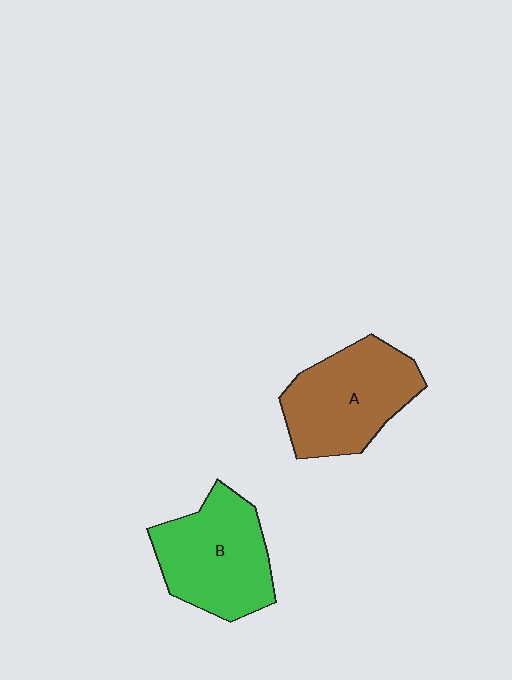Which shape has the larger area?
Shape A (brown).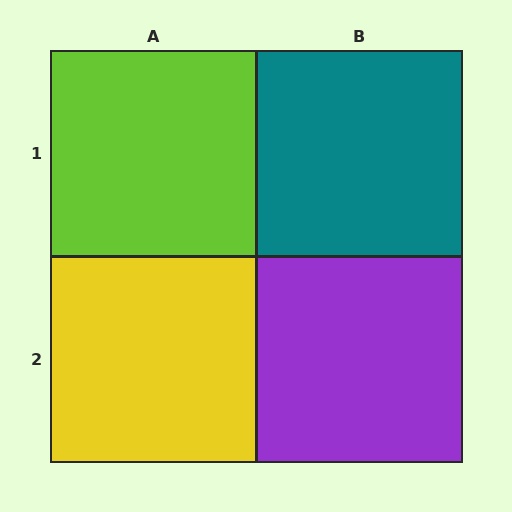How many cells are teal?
1 cell is teal.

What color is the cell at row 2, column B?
Purple.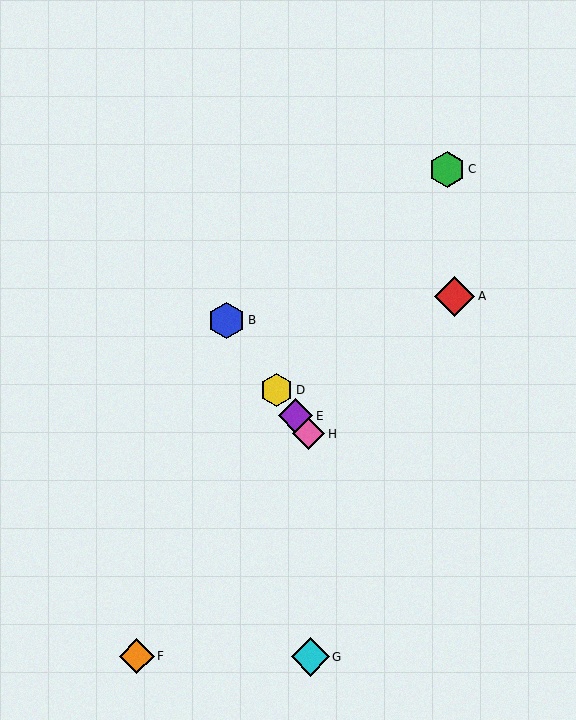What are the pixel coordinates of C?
Object C is at (447, 169).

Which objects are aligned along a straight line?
Objects B, D, E, H are aligned along a straight line.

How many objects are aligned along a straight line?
4 objects (B, D, E, H) are aligned along a straight line.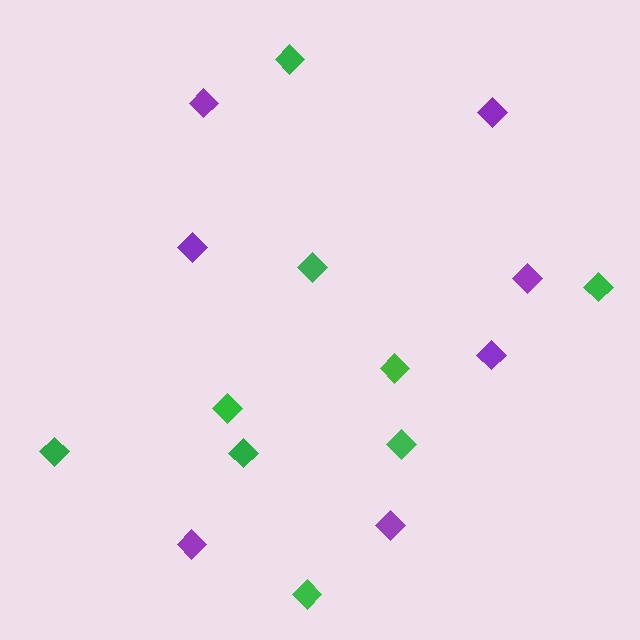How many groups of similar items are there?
There are 2 groups: one group of purple diamonds (7) and one group of green diamonds (9).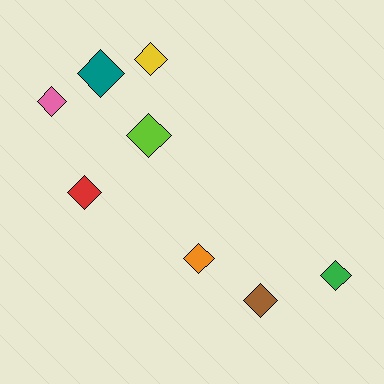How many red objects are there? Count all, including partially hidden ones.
There is 1 red object.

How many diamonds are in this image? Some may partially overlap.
There are 8 diamonds.